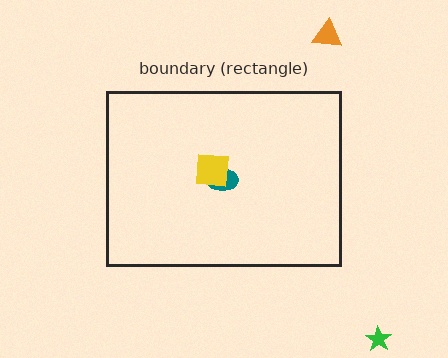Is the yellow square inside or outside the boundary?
Inside.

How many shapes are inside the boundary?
2 inside, 2 outside.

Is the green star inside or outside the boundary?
Outside.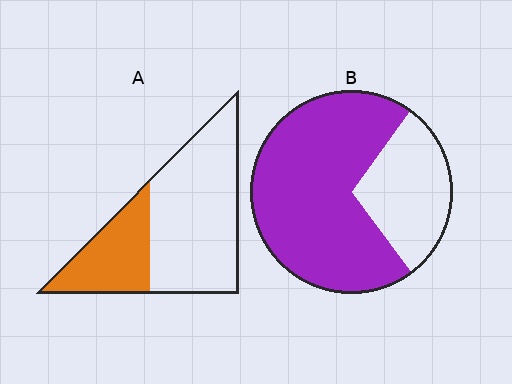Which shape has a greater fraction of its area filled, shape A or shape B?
Shape B.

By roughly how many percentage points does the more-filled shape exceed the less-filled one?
By roughly 40 percentage points (B over A).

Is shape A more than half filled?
No.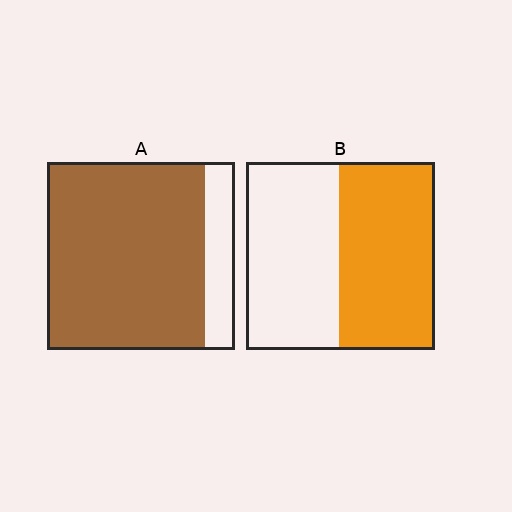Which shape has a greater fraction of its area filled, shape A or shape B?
Shape A.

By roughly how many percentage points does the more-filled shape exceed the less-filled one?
By roughly 35 percentage points (A over B).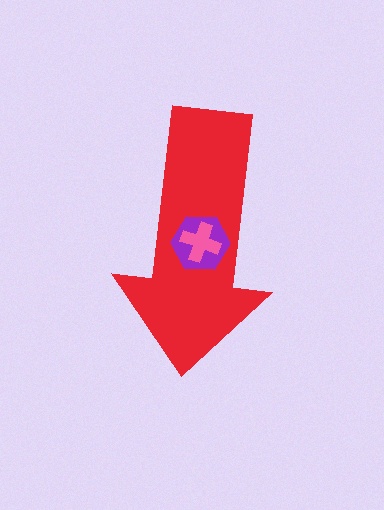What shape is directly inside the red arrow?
The purple hexagon.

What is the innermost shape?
The pink cross.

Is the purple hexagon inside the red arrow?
Yes.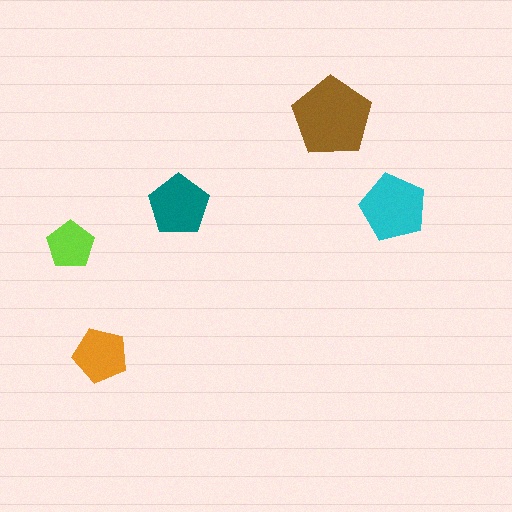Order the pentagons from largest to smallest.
the brown one, the cyan one, the teal one, the orange one, the lime one.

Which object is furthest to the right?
The cyan pentagon is rightmost.